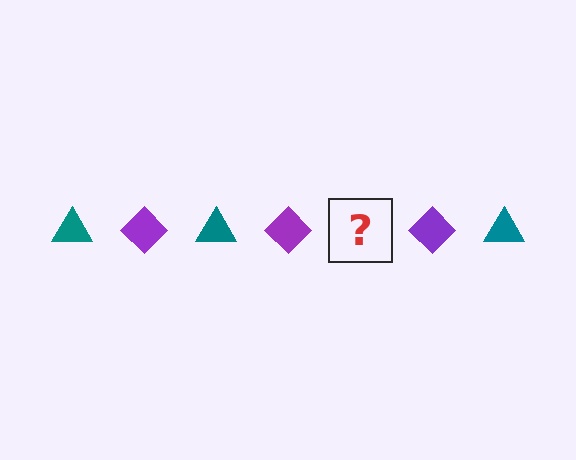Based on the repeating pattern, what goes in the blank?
The blank should be a teal triangle.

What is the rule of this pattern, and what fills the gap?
The rule is that the pattern alternates between teal triangle and purple diamond. The gap should be filled with a teal triangle.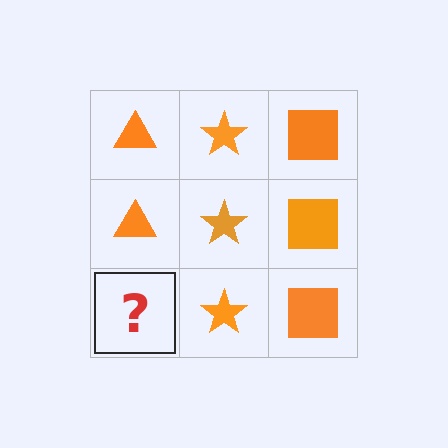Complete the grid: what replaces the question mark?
The question mark should be replaced with an orange triangle.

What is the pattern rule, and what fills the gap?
The rule is that each column has a consistent shape. The gap should be filled with an orange triangle.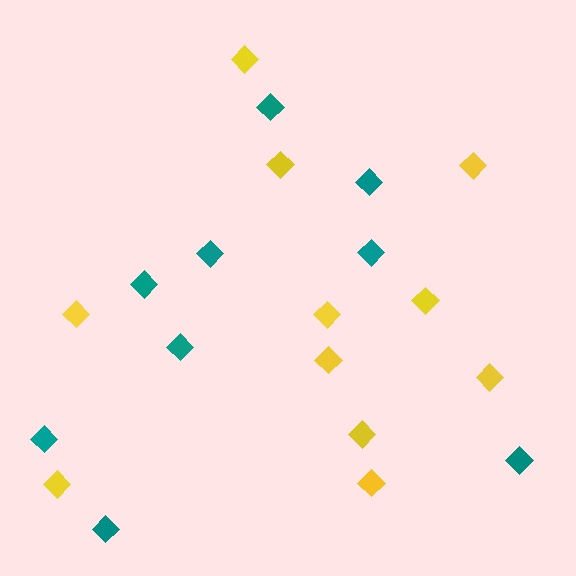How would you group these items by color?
There are 2 groups: one group of teal diamonds (9) and one group of yellow diamonds (11).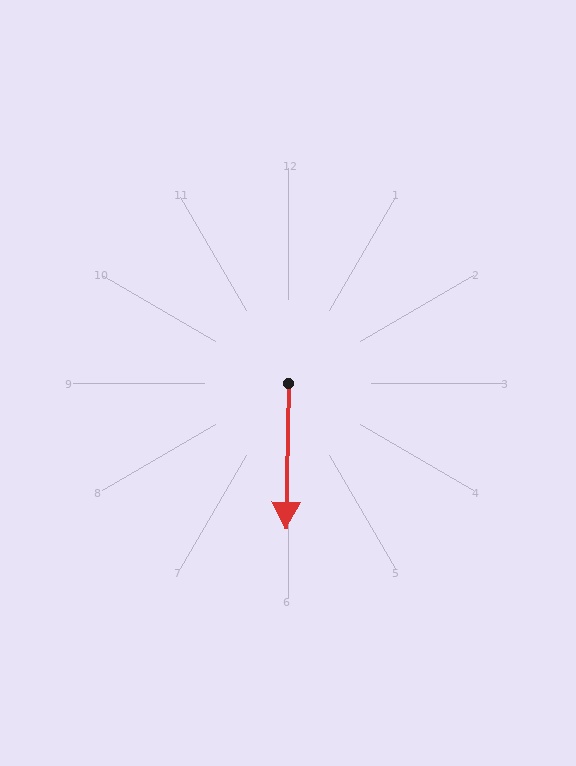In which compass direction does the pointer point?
South.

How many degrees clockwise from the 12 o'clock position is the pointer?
Approximately 181 degrees.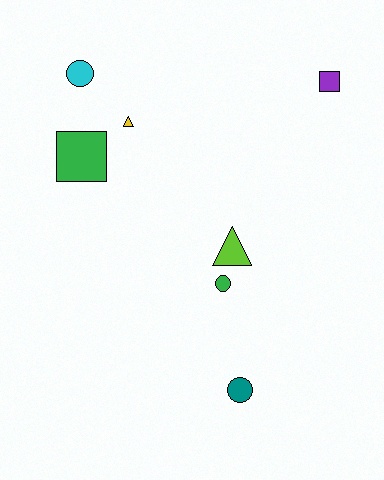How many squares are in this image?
There are 2 squares.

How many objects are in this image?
There are 7 objects.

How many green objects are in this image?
There are 2 green objects.